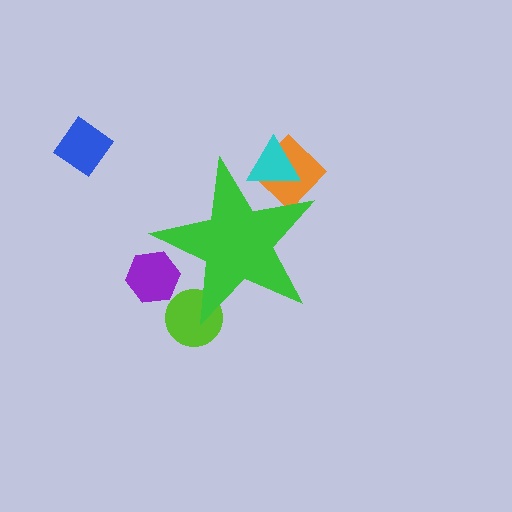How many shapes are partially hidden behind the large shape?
4 shapes are partially hidden.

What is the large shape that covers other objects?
A green star.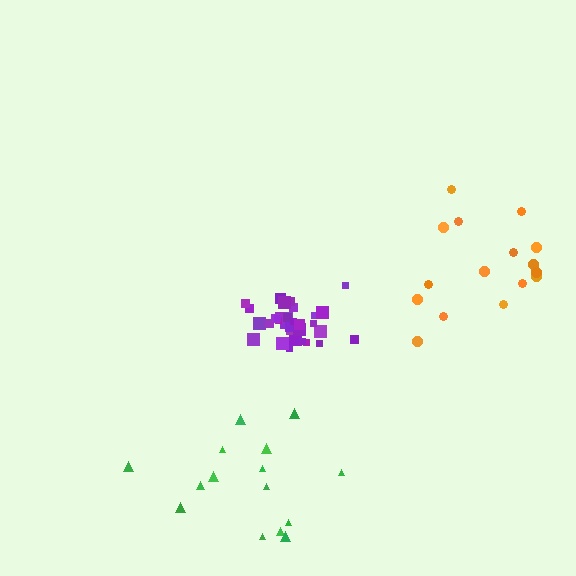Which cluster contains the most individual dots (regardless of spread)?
Purple (34).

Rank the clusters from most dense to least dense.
purple, orange, green.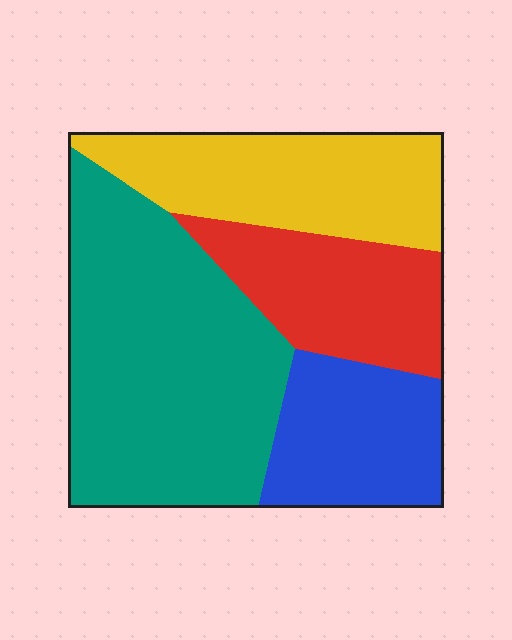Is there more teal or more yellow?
Teal.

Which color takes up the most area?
Teal, at roughly 40%.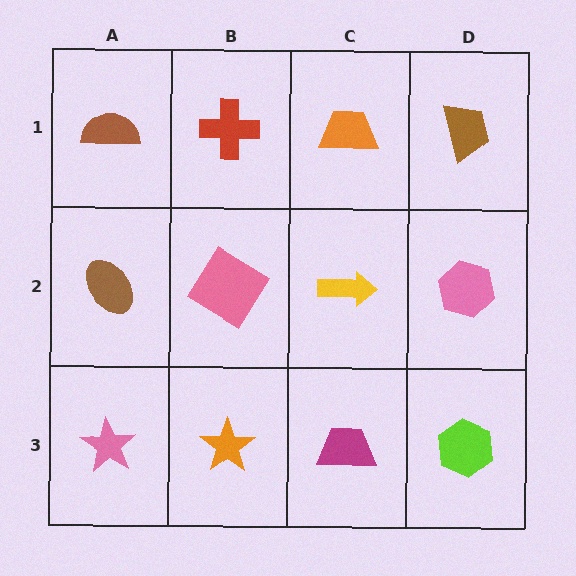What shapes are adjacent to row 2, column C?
An orange trapezoid (row 1, column C), a magenta trapezoid (row 3, column C), a pink diamond (row 2, column B), a pink hexagon (row 2, column D).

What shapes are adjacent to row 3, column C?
A yellow arrow (row 2, column C), an orange star (row 3, column B), a lime hexagon (row 3, column D).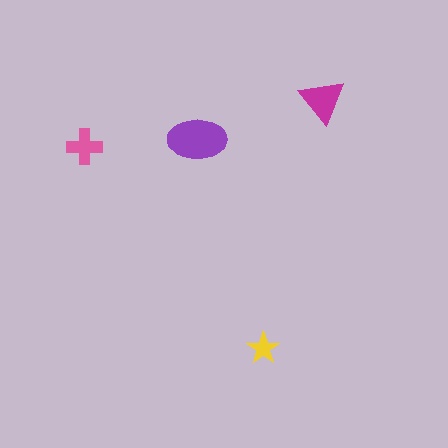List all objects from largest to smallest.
The purple ellipse, the magenta triangle, the pink cross, the yellow star.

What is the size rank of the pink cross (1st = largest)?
3rd.